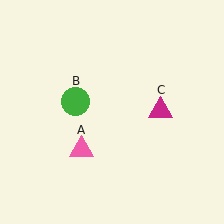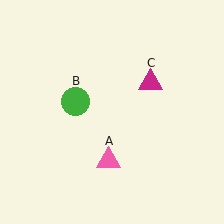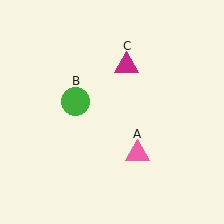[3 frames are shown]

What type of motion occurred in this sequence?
The pink triangle (object A), magenta triangle (object C) rotated counterclockwise around the center of the scene.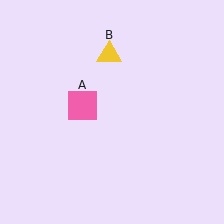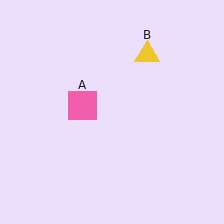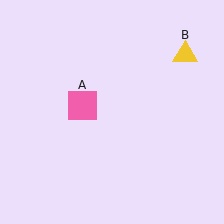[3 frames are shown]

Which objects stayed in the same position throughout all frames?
Pink square (object A) remained stationary.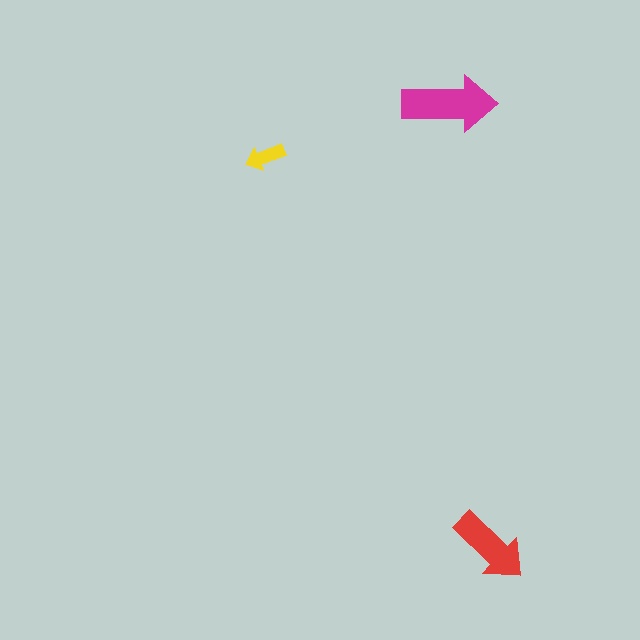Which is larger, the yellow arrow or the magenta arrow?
The magenta one.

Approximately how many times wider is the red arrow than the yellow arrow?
About 2 times wider.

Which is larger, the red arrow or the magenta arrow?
The magenta one.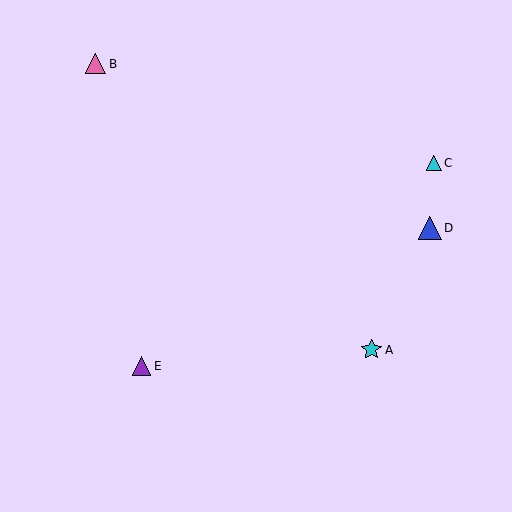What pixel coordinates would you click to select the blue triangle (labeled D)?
Click at (430, 228) to select the blue triangle D.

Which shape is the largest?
The blue triangle (labeled D) is the largest.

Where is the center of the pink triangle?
The center of the pink triangle is at (96, 64).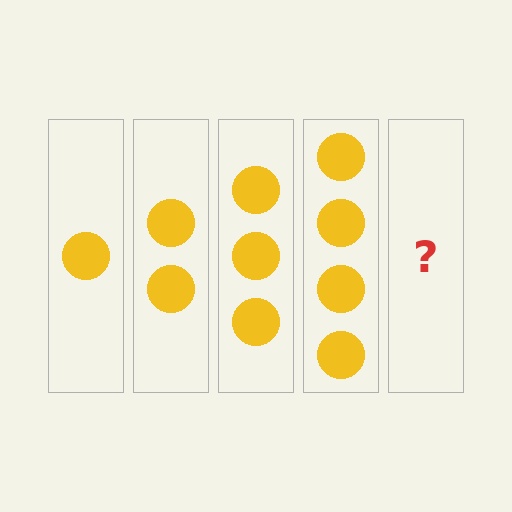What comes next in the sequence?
The next element should be 5 circles.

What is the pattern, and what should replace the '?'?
The pattern is that each step adds one more circle. The '?' should be 5 circles.